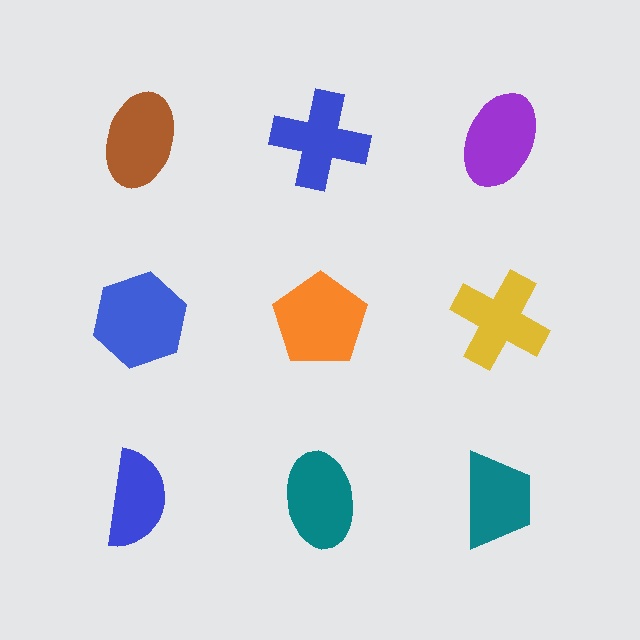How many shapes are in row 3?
3 shapes.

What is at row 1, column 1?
A brown ellipse.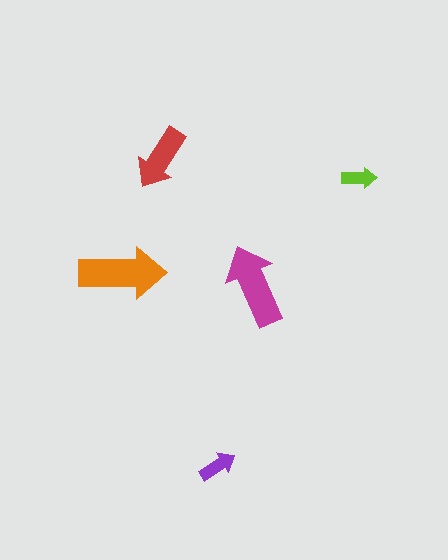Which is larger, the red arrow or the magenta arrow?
The magenta one.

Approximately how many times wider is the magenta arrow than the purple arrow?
About 2 times wider.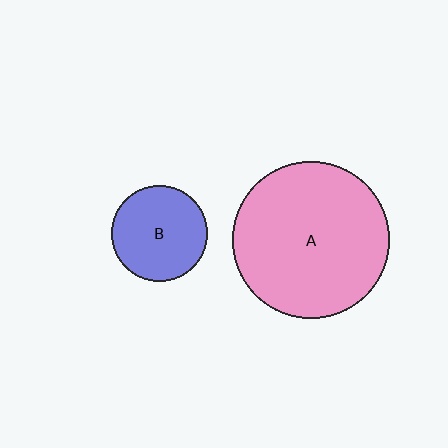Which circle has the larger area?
Circle A (pink).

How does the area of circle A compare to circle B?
Approximately 2.7 times.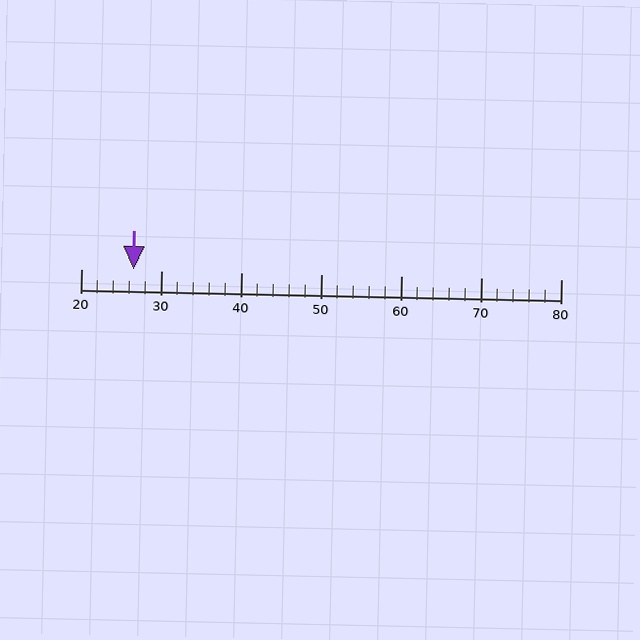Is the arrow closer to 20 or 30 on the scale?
The arrow is closer to 30.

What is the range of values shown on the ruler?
The ruler shows values from 20 to 80.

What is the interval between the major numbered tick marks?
The major tick marks are spaced 10 units apart.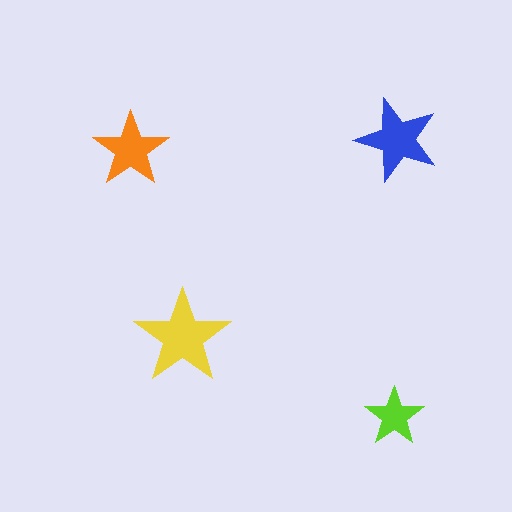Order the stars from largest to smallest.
the yellow one, the blue one, the orange one, the lime one.